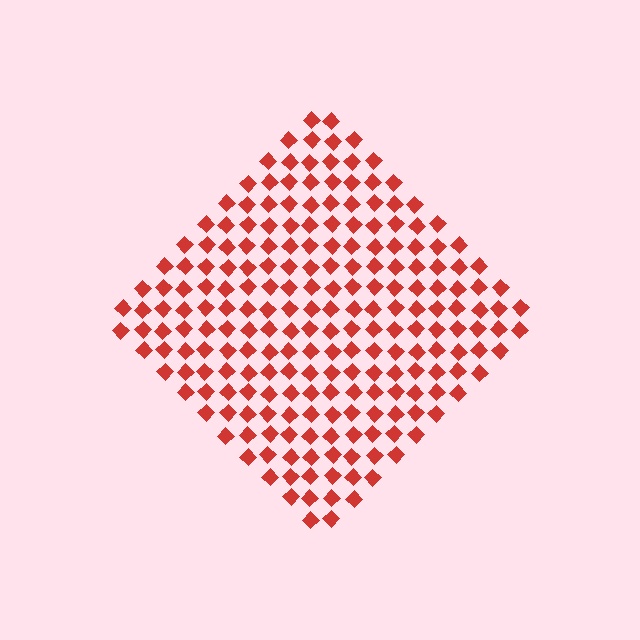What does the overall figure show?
The overall figure shows a diamond.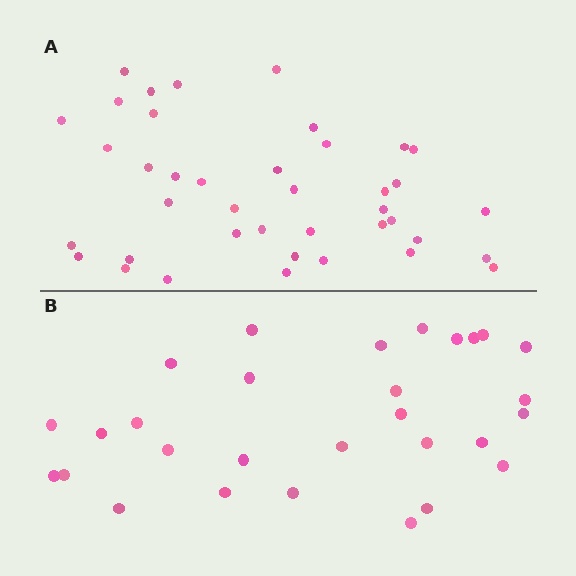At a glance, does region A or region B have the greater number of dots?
Region A (the top region) has more dots.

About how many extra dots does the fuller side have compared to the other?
Region A has roughly 12 or so more dots than region B.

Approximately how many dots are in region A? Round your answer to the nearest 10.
About 40 dots.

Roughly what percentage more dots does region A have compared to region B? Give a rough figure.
About 40% more.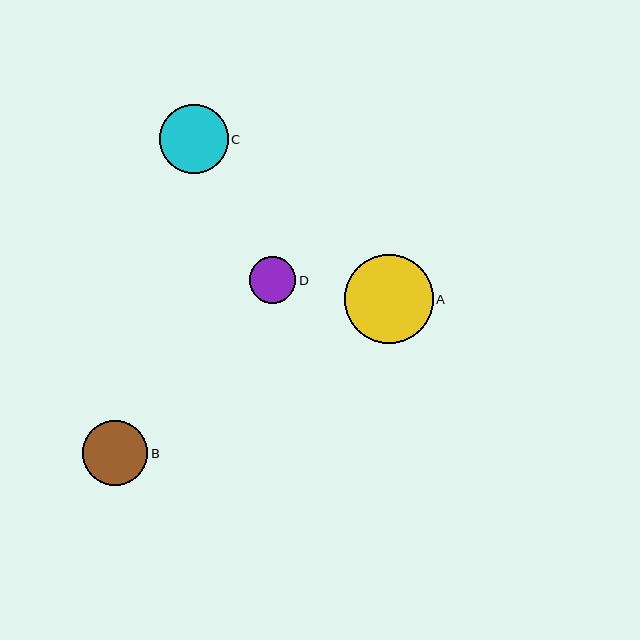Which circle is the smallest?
Circle D is the smallest with a size of approximately 46 pixels.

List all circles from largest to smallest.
From largest to smallest: A, C, B, D.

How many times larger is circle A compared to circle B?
Circle A is approximately 1.4 times the size of circle B.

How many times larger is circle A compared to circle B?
Circle A is approximately 1.4 times the size of circle B.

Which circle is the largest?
Circle A is the largest with a size of approximately 88 pixels.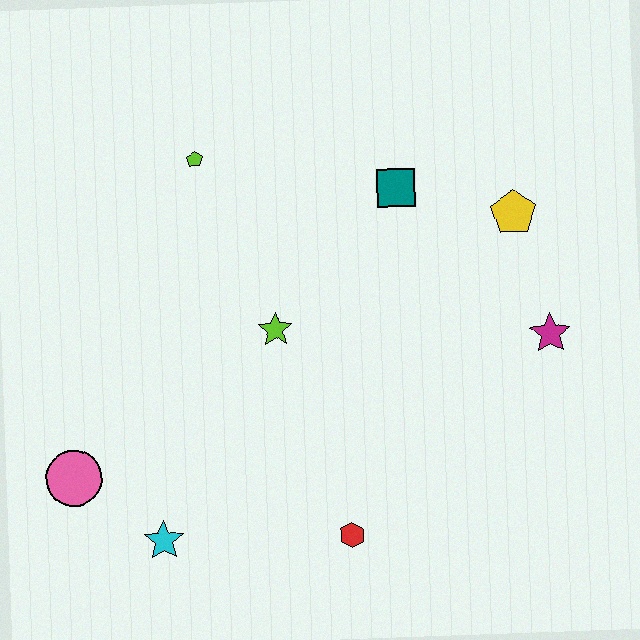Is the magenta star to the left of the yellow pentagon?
No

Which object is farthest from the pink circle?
The yellow pentagon is farthest from the pink circle.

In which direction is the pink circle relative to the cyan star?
The pink circle is to the left of the cyan star.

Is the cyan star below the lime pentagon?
Yes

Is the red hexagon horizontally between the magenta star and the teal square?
No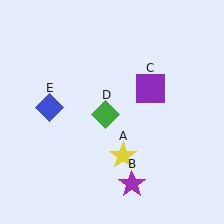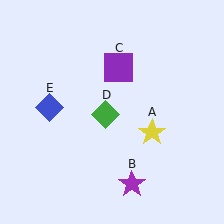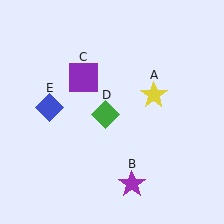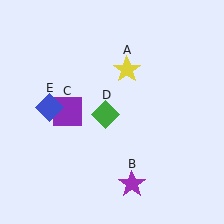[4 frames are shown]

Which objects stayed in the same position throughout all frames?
Purple star (object B) and green diamond (object D) and blue diamond (object E) remained stationary.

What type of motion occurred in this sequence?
The yellow star (object A), purple square (object C) rotated counterclockwise around the center of the scene.